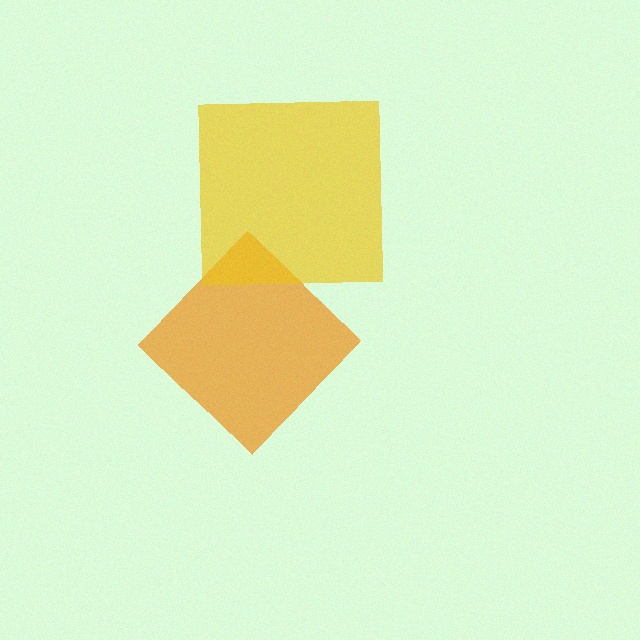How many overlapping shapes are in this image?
There are 2 overlapping shapes in the image.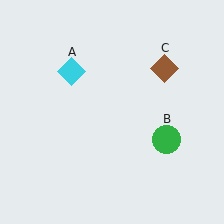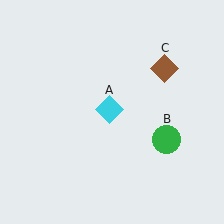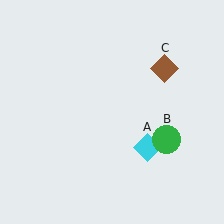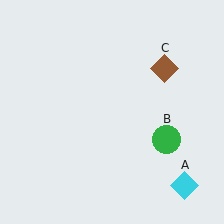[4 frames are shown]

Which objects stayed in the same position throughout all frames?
Green circle (object B) and brown diamond (object C) remained stationary.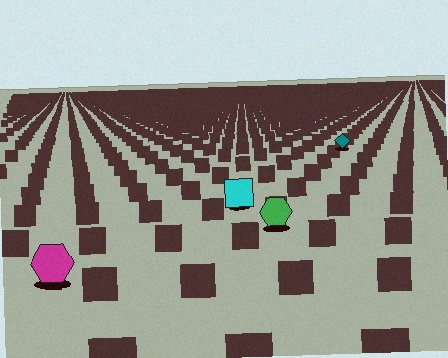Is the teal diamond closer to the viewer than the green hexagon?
No. The green hexagon is closer — you can tell from the texture gradient: the ground texture is coarser near it.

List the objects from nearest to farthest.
From nearest to farthest: the magenta hexagon, the green hexagon, the cyan square, the teal diamond.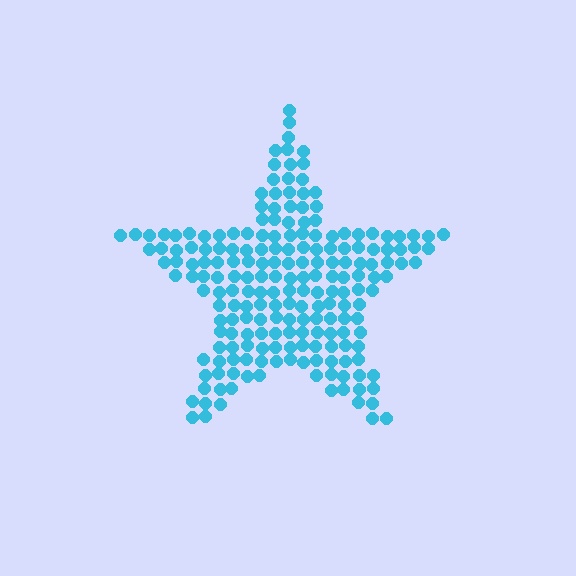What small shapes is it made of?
It is made of small circles.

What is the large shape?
The large shape is a star.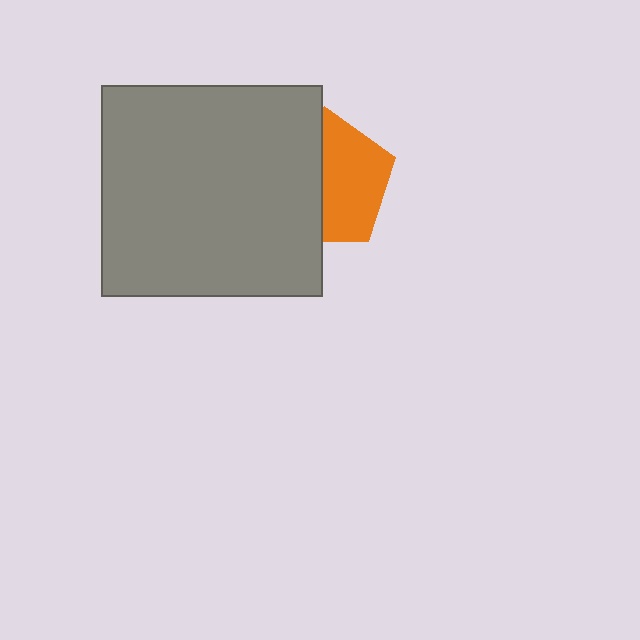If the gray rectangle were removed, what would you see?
You would see the complete orange pentagon.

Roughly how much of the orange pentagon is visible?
About half of it is visible (roughly 51%).